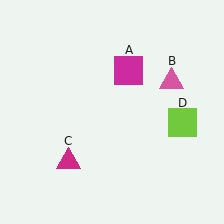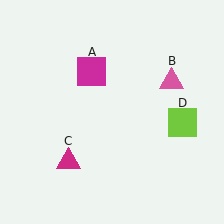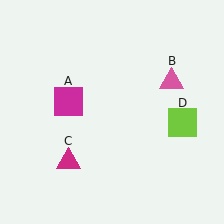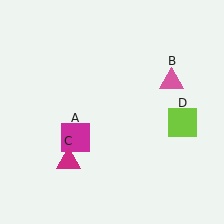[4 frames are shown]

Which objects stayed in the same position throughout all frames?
Pink triangle (object B) and magenta triangle (object C) and lime square (object D) remained stationary.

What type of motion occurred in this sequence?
The magenta square (object A) rotated counterclockwise around the center of the scene.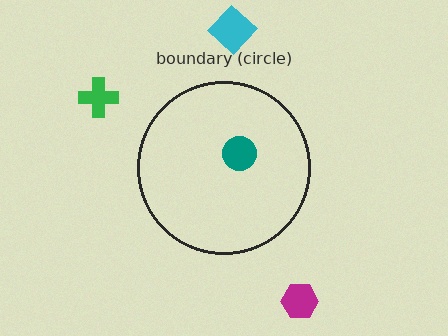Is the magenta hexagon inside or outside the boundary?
Outside.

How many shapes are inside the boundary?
1 inside, 3 outside.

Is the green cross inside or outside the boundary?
Outside.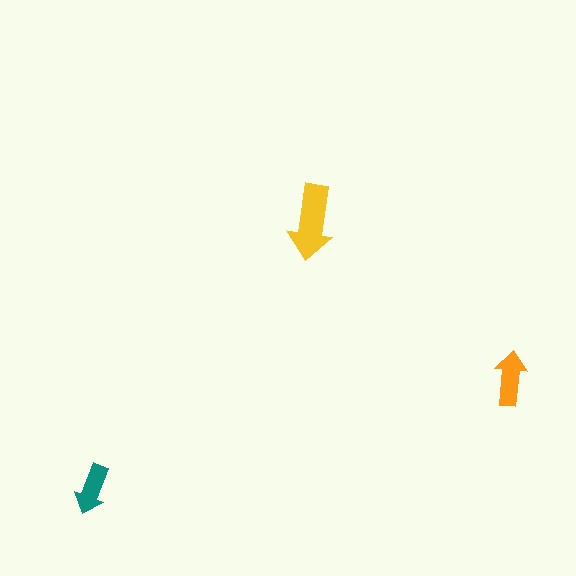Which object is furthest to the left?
The teal arrow is leftmost.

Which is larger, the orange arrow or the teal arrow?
The orange one.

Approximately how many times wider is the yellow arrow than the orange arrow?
About 1.5 times wider.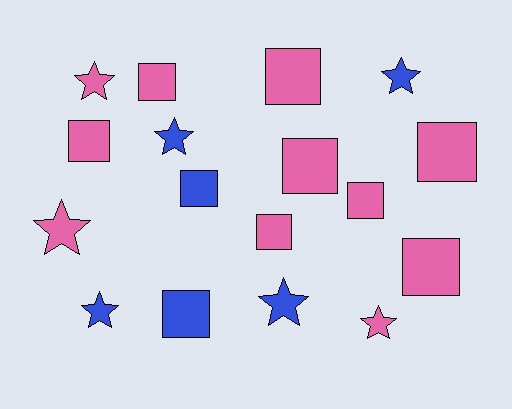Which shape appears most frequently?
Square, with 10 objects.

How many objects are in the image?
There are 17 objects.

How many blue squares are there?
There are 2 blue squares.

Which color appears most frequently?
Pink, with 11 objects.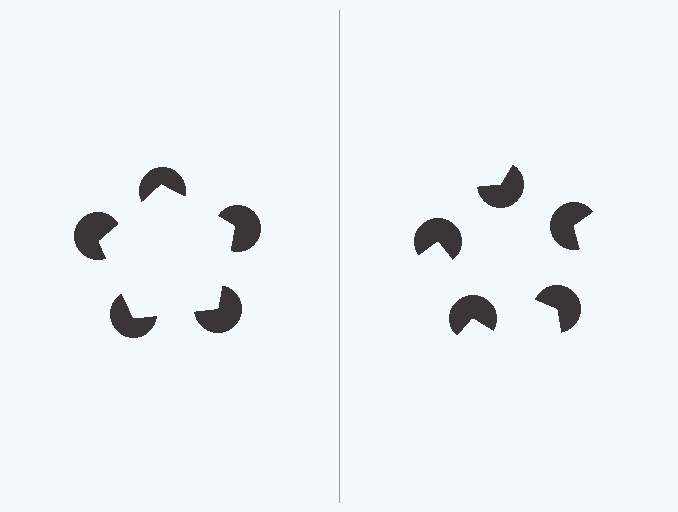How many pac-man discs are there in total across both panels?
10 — 5 on each side.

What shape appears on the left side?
An illusory pentagon.